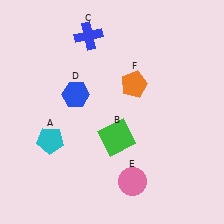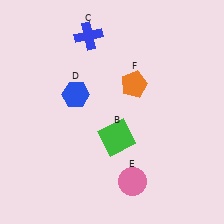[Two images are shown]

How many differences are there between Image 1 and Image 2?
There is 1 difference between the two images.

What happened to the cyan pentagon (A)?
The cyan pentagon (A) was removed in Image 2. It was in the bottom-left area of Image 1.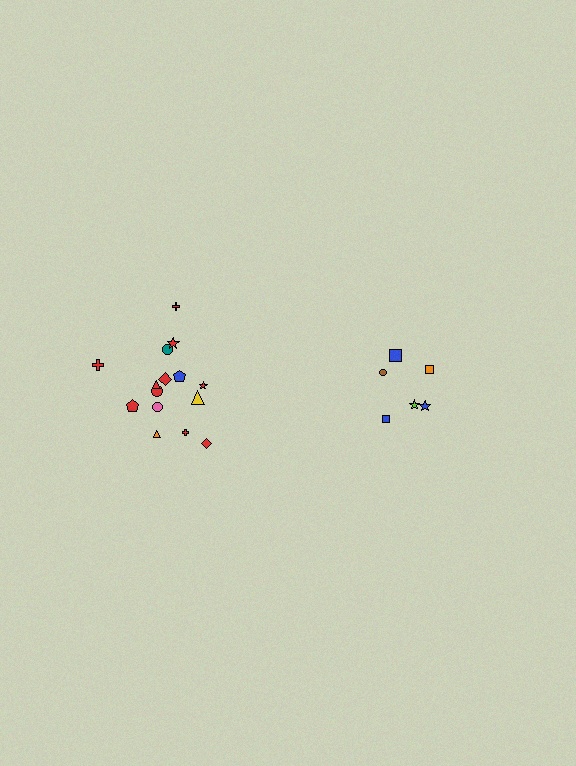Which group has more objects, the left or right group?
The left group.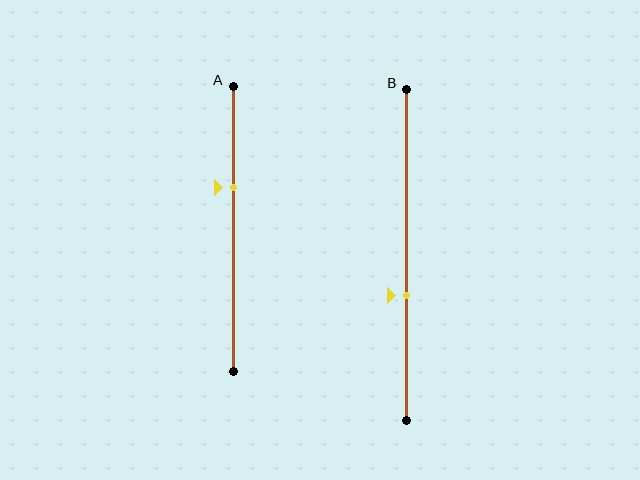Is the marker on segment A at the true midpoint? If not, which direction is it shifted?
No, the marker on segment A is shifted upward by about 14% of the segment length.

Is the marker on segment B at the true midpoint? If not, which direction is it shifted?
No, the marker on segment B is shifted downward by about 12% of the segment length.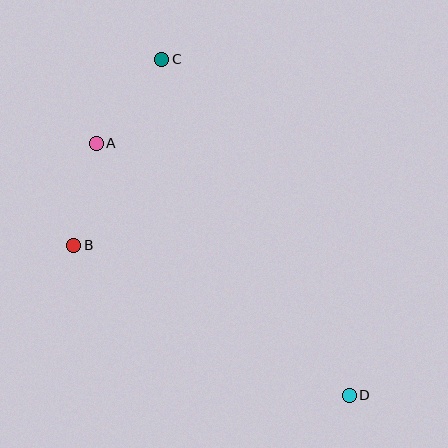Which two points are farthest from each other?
Points C and D are farthest from each other.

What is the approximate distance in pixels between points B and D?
The distance between B and D is approximately 314 pixels.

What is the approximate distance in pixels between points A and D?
The distance between A and D is approximately 357 pixels.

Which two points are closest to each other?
Points A and B are closest to each other.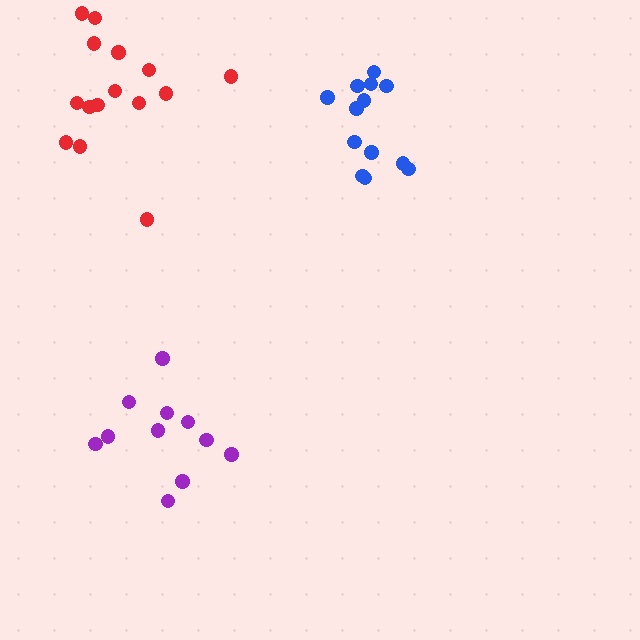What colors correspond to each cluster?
The clusters are colored: purple, blue, red.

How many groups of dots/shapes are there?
There are 3 groups.